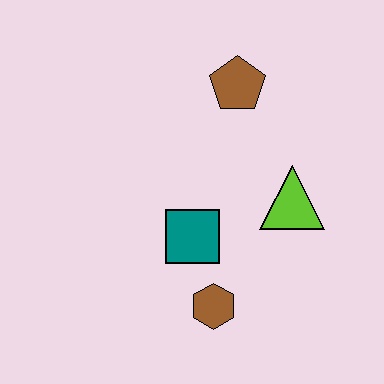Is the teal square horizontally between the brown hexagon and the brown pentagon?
No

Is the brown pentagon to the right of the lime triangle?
No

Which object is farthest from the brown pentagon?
The brown hexagon is farthest from the brown pentagon.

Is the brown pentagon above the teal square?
Yes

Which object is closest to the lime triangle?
The teal square is closest to the lime triangle.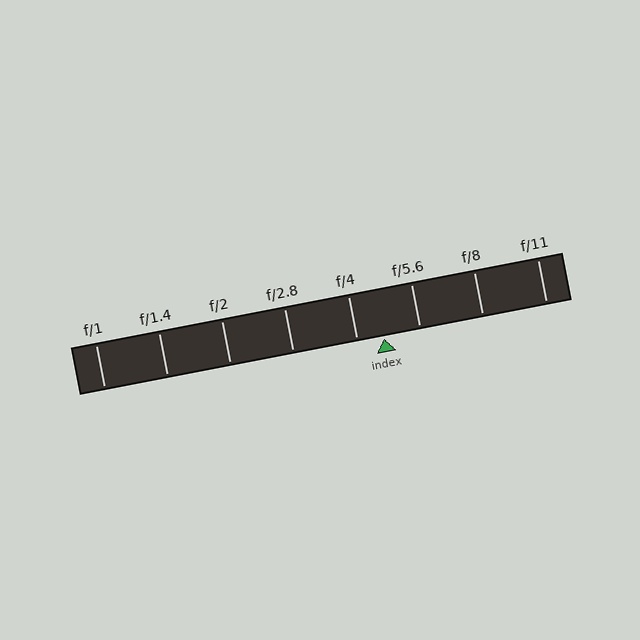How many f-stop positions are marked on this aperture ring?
There are 8 f-stop positions marked.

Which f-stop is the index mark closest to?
The index mark is closest to f/4.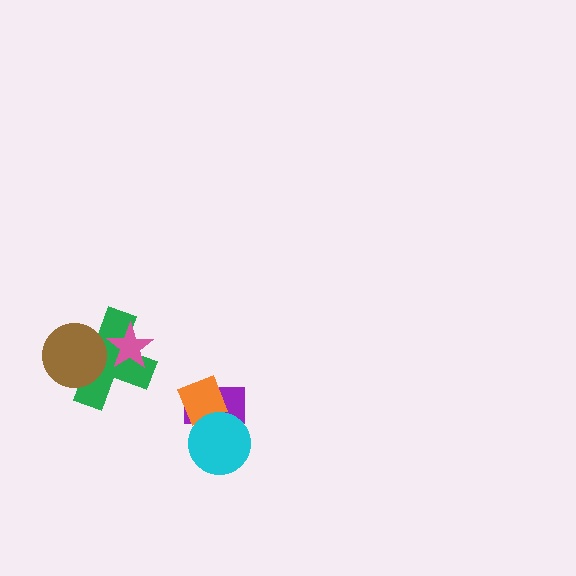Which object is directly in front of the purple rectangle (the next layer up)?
The orange diamond is directly in front of the purple rectangle.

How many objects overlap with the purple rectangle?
2 objects overlap with the purple rectangle.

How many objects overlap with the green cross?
2 objects overlap with the green cross.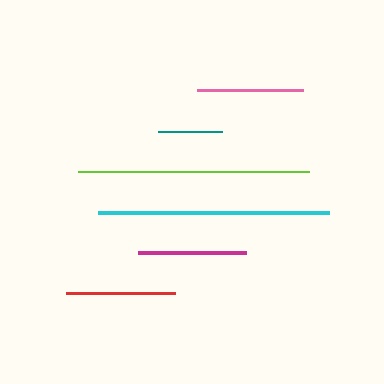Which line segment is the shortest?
The teal line is the shortest at approximately 64 pixels.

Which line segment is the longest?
The lime line is the longest at approximately 232 pixels.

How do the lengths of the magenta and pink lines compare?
The magenta and pink lines are approximately the same length.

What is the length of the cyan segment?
The cyan segment is approximately 231 pixels long.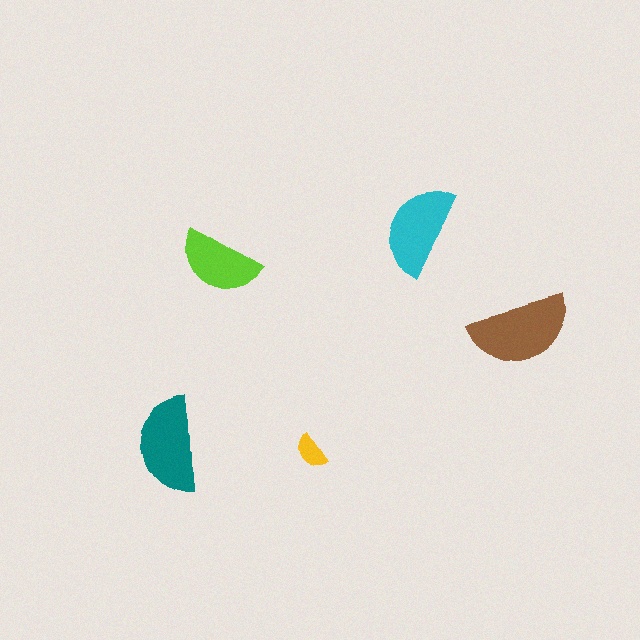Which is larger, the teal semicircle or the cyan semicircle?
The teal one.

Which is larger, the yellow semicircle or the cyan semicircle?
The cyan one.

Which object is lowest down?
The yellow semicircle is bottommost.